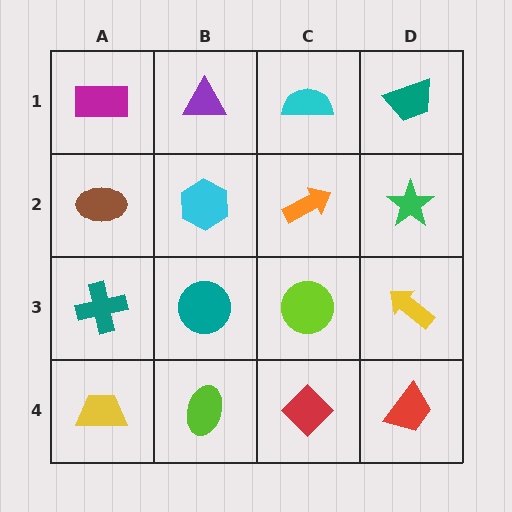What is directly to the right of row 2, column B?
An orange arrow.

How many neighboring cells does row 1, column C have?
3.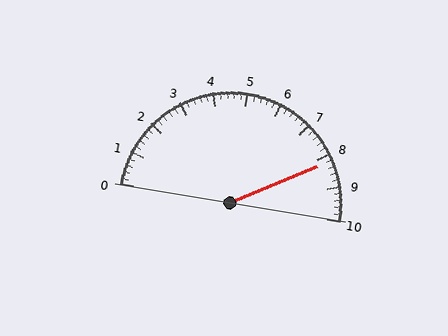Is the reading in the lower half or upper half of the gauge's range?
The reading is in the upper half of the range (0 to 10).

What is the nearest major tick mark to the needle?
The nearest major tick mark is 8.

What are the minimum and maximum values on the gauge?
The gauge ranges from 0 to 10.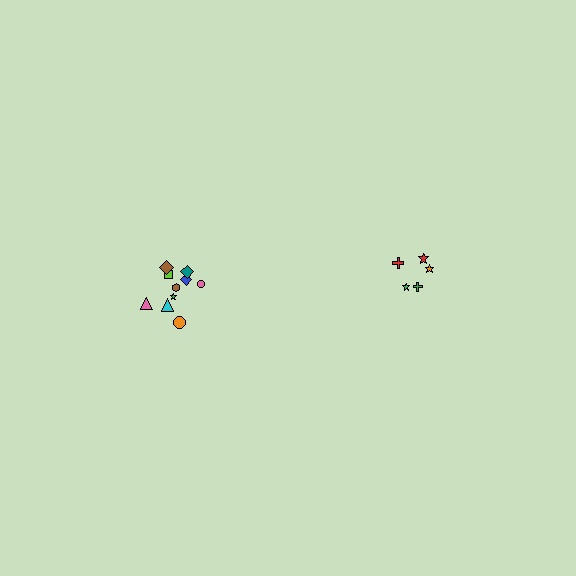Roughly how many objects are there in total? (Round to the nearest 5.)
Roughly 15 objects in total.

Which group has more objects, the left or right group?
The left group.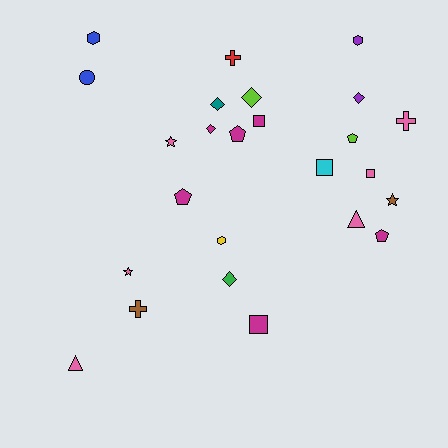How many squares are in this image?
There are 4 squares.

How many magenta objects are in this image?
There are 6 magenta objects.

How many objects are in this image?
There are 25 objects.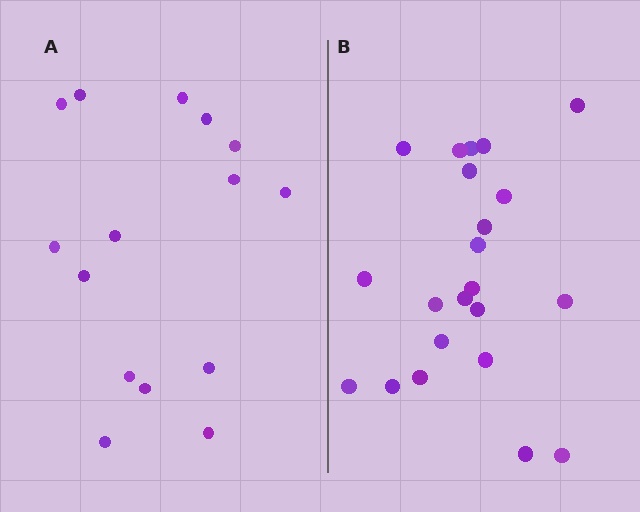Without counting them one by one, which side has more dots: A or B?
Region B (the right region) has more dots.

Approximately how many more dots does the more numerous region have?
Region B has roughly 8 or so more dots than region A.